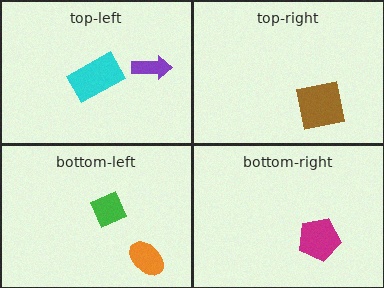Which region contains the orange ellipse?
The bottom-left region.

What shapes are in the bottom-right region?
The magenta pentagon.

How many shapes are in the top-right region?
1.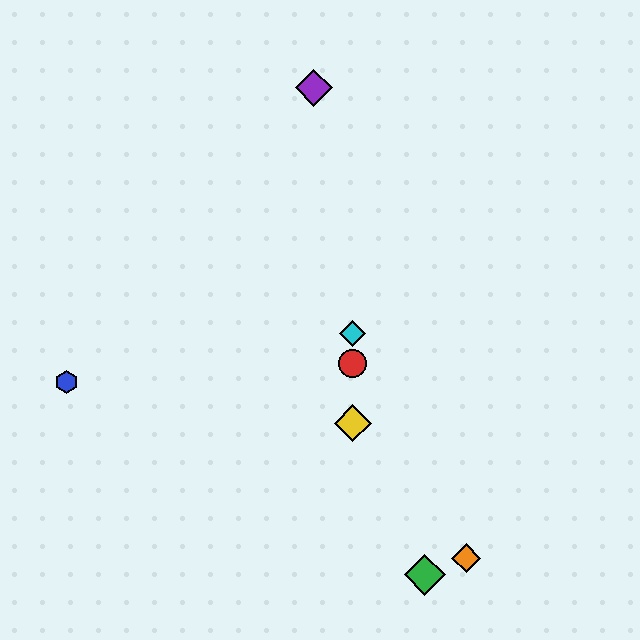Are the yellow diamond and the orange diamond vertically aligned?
No, the yellow diamond is at x≈353 and the orange diamond is at x≈466.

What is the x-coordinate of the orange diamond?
The orange diamond is at x≈466.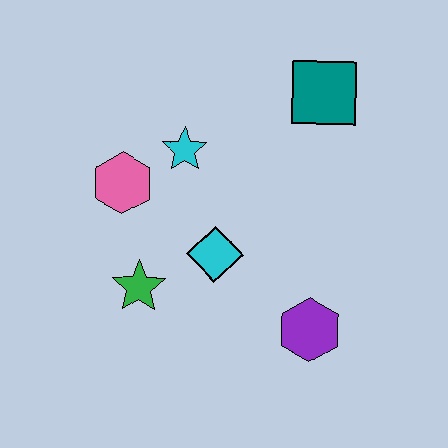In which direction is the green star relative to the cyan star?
The green star is below the cyan star.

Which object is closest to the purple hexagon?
The cyan diamond is closest to the purple hexagon.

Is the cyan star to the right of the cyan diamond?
No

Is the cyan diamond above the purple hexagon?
Yes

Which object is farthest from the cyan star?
The purple hexagon is farthest from the cyan star.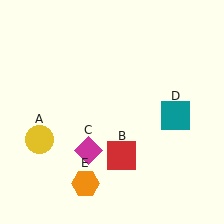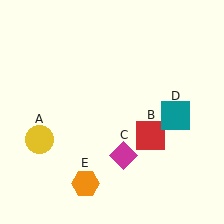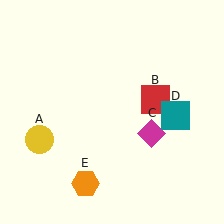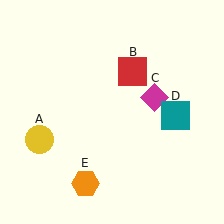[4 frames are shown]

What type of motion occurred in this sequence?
The red square (object B), magenta diamond (object C) rotated counterclockwise around the center of the scene.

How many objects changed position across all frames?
2 objects changed position: red square (object B), magenta diamond (object C).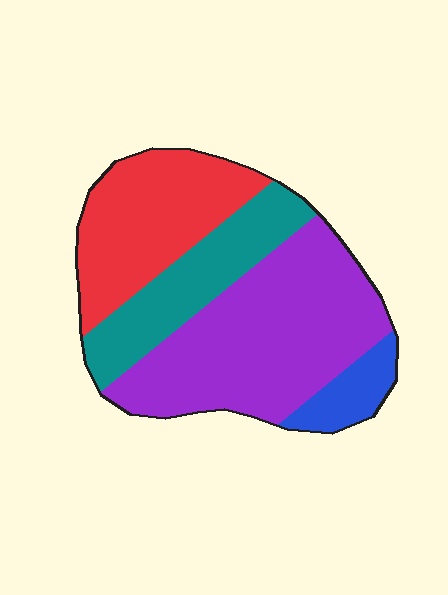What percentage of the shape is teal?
Teal takes up less than a quarter of the shape.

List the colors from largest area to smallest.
From largest to smallest: purple, red, teal, blue.